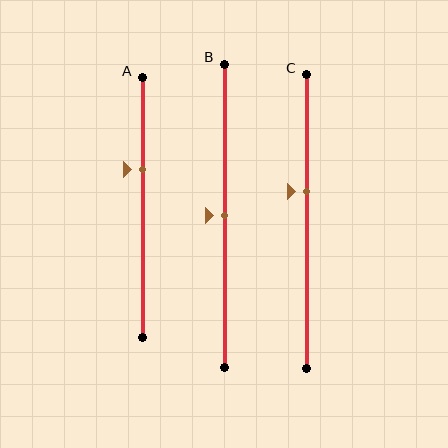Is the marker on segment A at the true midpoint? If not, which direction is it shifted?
No, the marker on segment A is shifted upward by about 15% of the segment length.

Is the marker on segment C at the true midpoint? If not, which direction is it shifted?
No, the marker on segment C is shifted upward by about 10% of the segment length.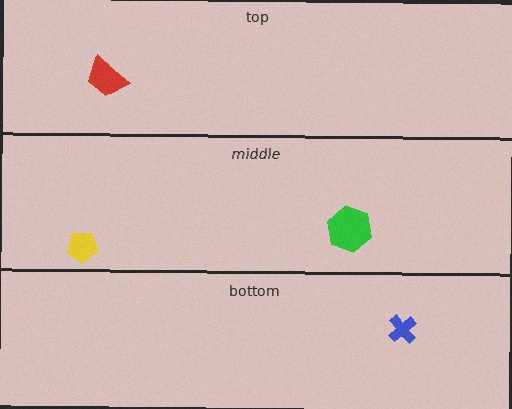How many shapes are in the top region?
1.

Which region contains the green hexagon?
The middle region.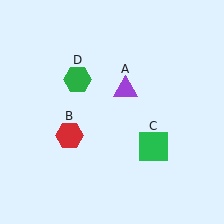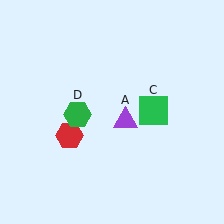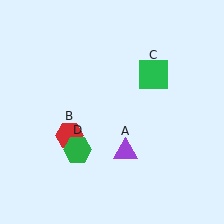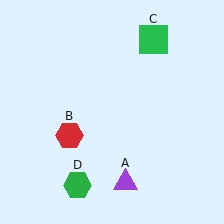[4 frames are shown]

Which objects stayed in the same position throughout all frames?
Red hexagon (object B) remained stationary.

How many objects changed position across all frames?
3 objects changed position: purple triangle (object A), green square (object C), green hexagon (object D).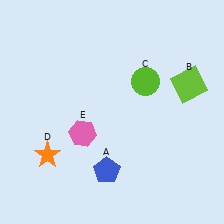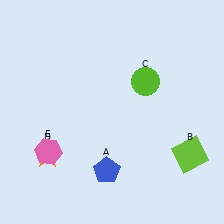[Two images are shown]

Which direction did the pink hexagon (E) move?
The pink hexagon (E) moved left.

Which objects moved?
The objects that moved are: the lime square (B), the pink hexagon (E).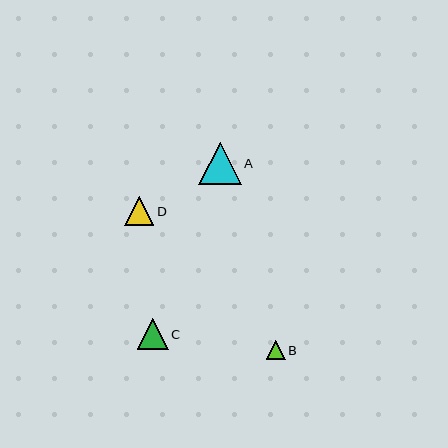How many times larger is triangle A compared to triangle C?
Triangle A is approximately 1.4 times the size of triangle C.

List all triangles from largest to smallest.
From largest to smallest: A, C, D, B.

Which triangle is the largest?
Triangle A is the largest with a size of approximately 42 pixels.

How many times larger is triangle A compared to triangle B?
Triangle A is approximately 2.2 times the size of triangle B.